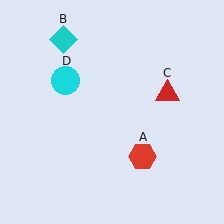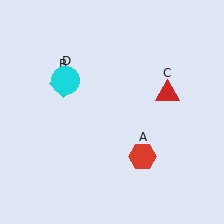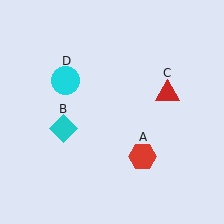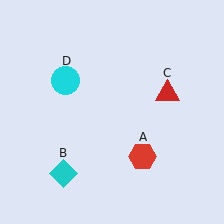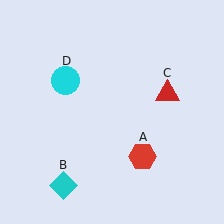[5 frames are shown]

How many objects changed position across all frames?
1 object changed position: cyan diamond (object B).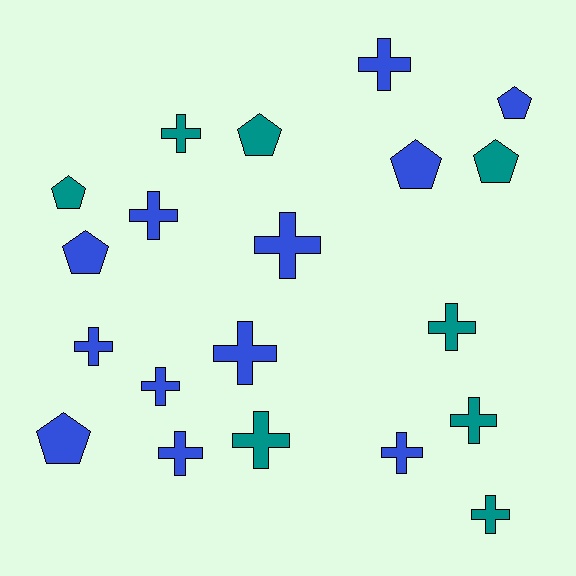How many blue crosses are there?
There are 8 blue crosses.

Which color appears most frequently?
Blue, with 12 objects.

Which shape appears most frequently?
Cross, with 13 objects.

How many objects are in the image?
There are 20 objects.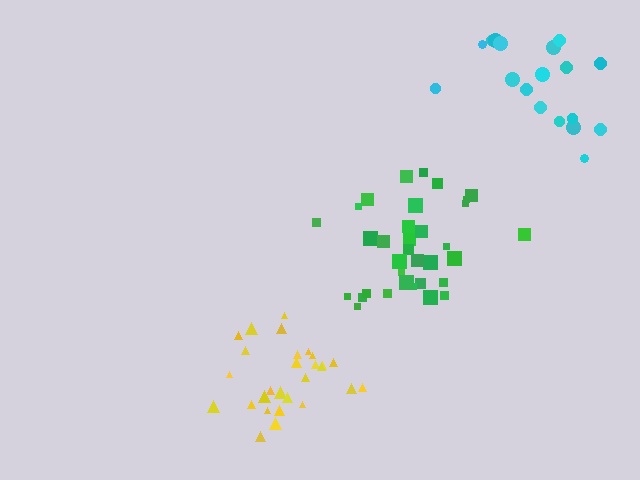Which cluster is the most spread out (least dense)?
Cyan.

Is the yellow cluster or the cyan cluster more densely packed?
Yellow.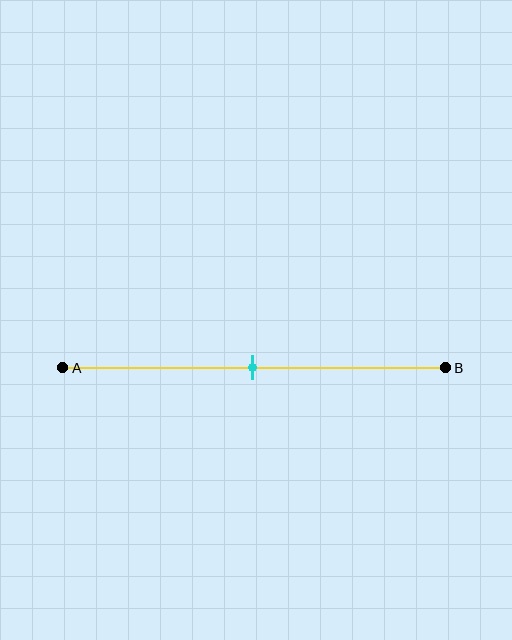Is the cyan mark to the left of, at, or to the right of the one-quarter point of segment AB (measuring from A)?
The cyan mark is to the right of the one-quarter point of segment AB.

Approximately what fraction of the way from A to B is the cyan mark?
The cyan mark is approximately 50% of the way from A to B.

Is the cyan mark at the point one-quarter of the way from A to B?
No, the mark is at about 50% from A, not at the 25% one-quarter point.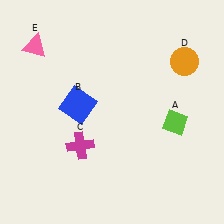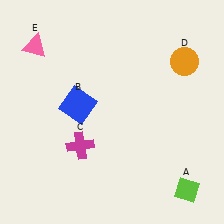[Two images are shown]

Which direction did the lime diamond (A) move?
The lime diamond (A) moved down.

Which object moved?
The lime diamond (A) moved down.